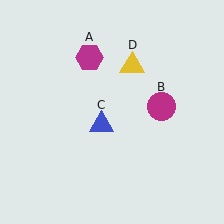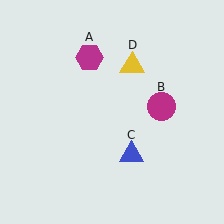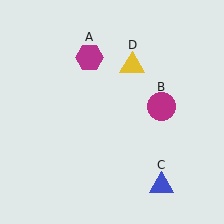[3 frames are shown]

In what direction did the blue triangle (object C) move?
The blue triangle (object C) moved down and to the right.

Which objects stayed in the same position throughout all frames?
Magenta hexagon (object A) and magenta circle (object B) and yellow triangle (object D) remained stationary.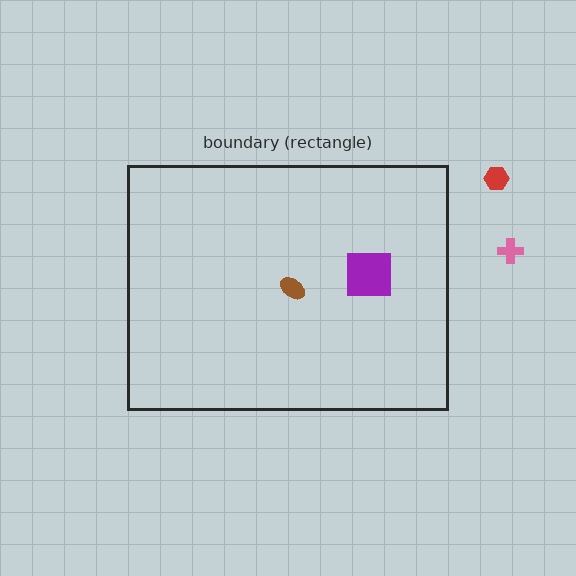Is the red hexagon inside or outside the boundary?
Outside.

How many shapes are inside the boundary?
2 inside, 2 outside.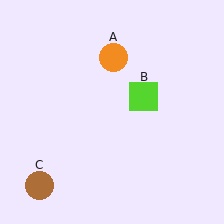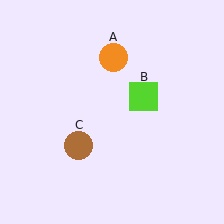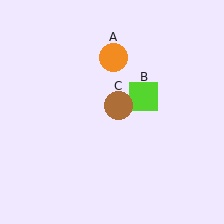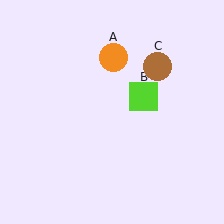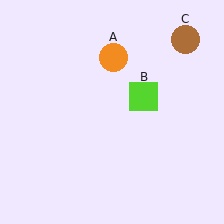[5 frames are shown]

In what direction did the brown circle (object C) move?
The brown circle (object C) moved up and to the right.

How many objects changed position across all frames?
1 object changed position: brown circle (object C).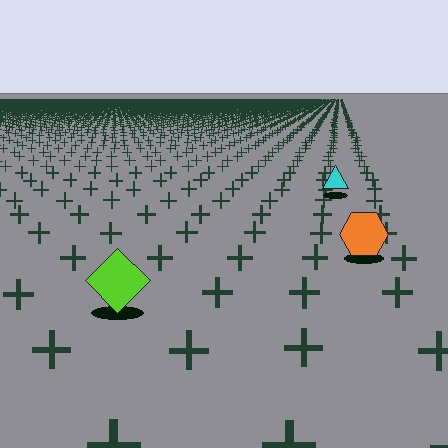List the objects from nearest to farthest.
From nearest to farthest: the lime diamond, the orange hexagon, the cyan triangle.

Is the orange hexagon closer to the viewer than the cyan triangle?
Yes. The orange hexagon is closer — you can tell from the texture gradient: the ground texture is coarser near it.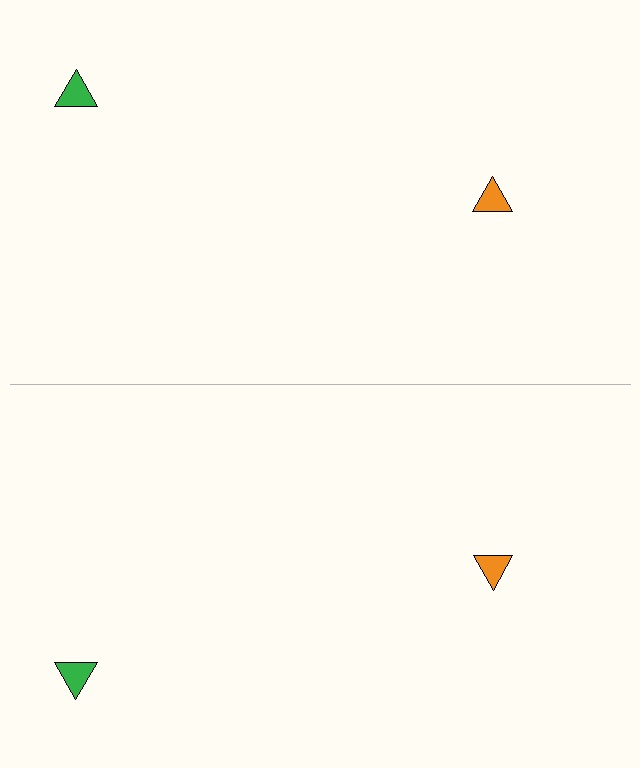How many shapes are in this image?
There are 4 shapes in this image.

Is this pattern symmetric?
Yes, this pattern has bilateral (reflection) symmetry.